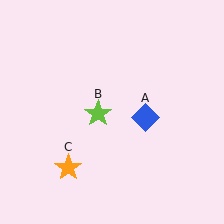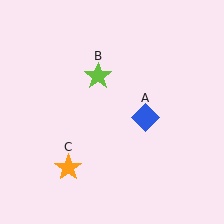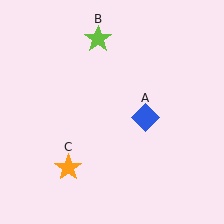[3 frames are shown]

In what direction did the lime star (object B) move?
The lime star (object B) moved up.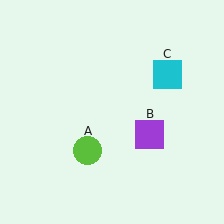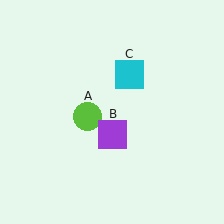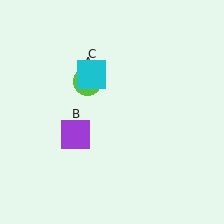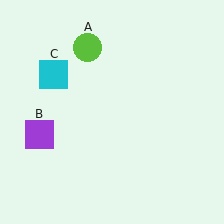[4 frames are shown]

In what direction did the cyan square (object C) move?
The cyan square (object C) moved left.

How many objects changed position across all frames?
3 objects changed position: lime circle (object A), purple square (object B), cyan square (object C).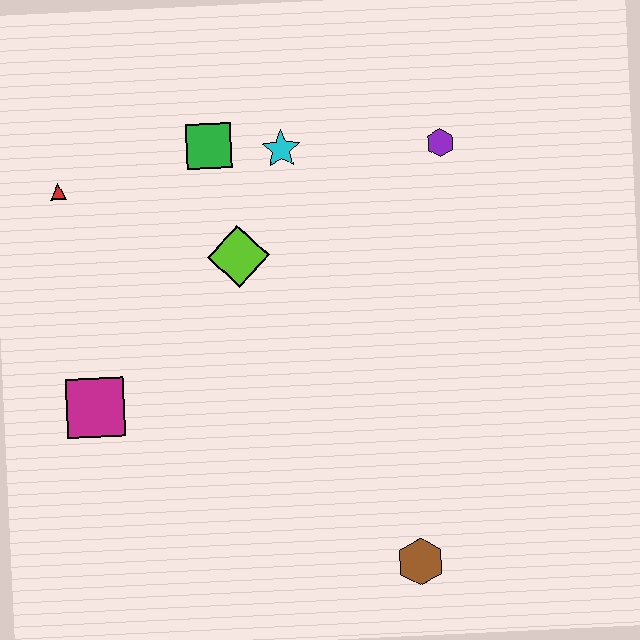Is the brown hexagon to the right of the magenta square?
Yes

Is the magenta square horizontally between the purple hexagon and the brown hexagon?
No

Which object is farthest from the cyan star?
The brown hexagon is farthest from the cyan star.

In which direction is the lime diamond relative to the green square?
The lime diamond is below the green square.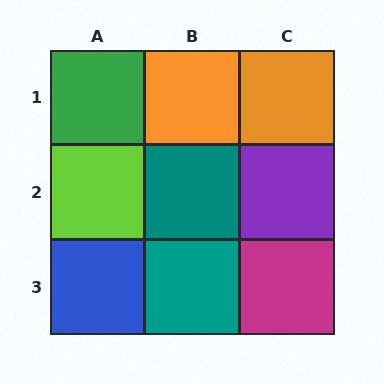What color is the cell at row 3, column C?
Magenta.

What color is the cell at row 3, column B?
Teal.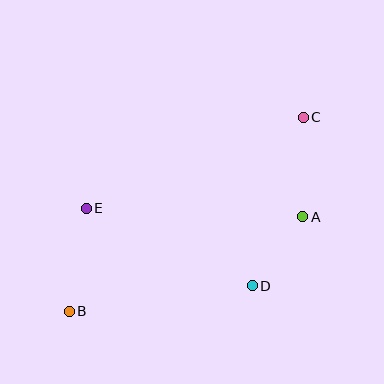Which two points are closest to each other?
Points A and D are closest to each other.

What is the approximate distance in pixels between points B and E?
The distance between B and E is approximately 104 pixels.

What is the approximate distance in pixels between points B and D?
The distance between B and D is approximately 185 pixels.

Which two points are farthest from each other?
Points B and C are farthest from each other.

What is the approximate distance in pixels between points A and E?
The distance between A and E is approximately 217 pixels.